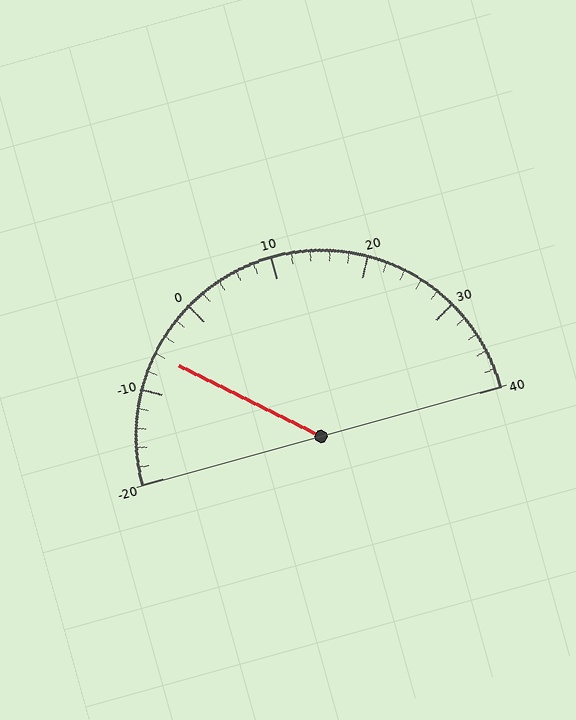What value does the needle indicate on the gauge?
The needle indicates approximately -6.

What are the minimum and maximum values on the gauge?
The gauge ranges from -20 to 40.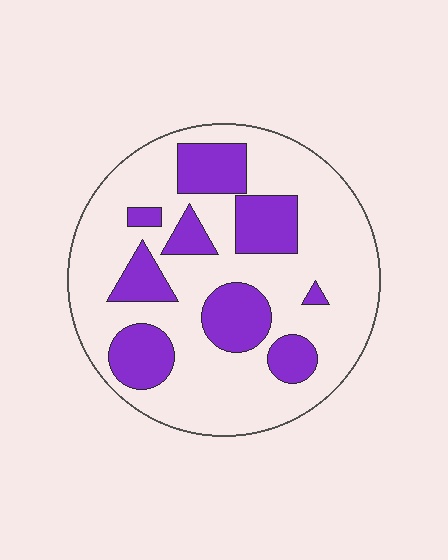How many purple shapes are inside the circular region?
9.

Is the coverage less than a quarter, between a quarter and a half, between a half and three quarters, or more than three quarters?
Between a quarter and a half.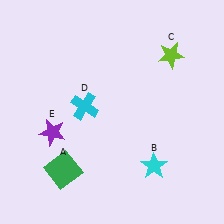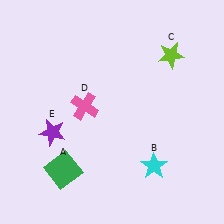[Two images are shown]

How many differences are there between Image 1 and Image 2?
There is 1 difference between the two images.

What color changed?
The cross (D) changed from cyan in Image 1 to pink in Image 2.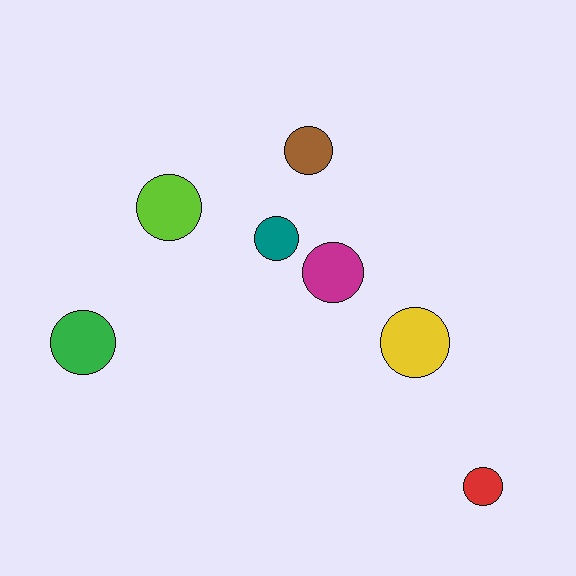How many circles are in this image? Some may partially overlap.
There are 7 circles.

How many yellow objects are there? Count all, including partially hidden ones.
There is 1 yellow object.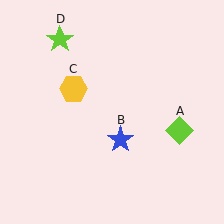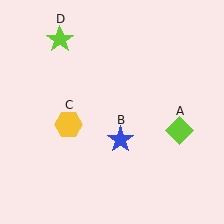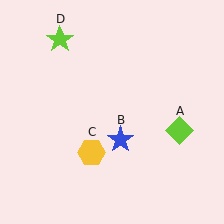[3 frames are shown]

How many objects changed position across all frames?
1 object changed position: yellow hexagon (object C).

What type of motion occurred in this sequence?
The yellow hexagon (object C) rotated counterclockwise around the center of the scene.